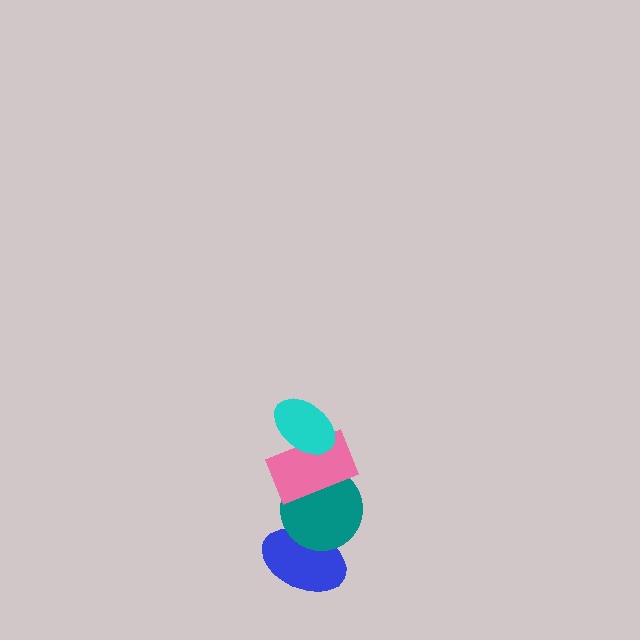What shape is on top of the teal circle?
The pink rectangle is on top of the teal circle.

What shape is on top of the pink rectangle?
The cyan ellipse is on top of the pink rectangle.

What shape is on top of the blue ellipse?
The teal circle is on top of the blue ellipse.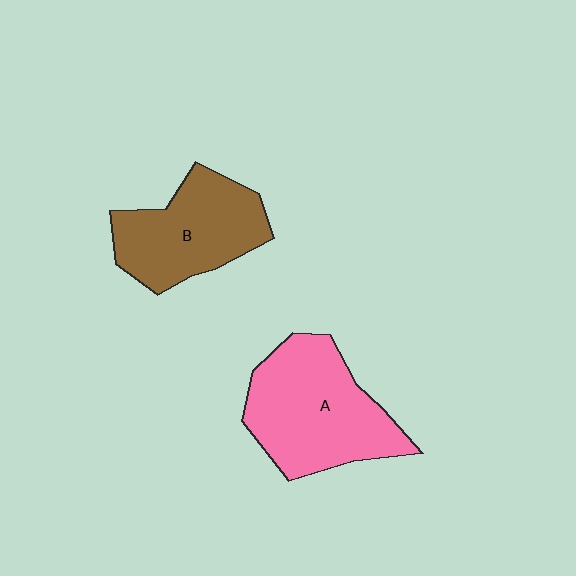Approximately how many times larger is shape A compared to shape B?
Approximately 1.2 times.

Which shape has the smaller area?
Shape B (brown).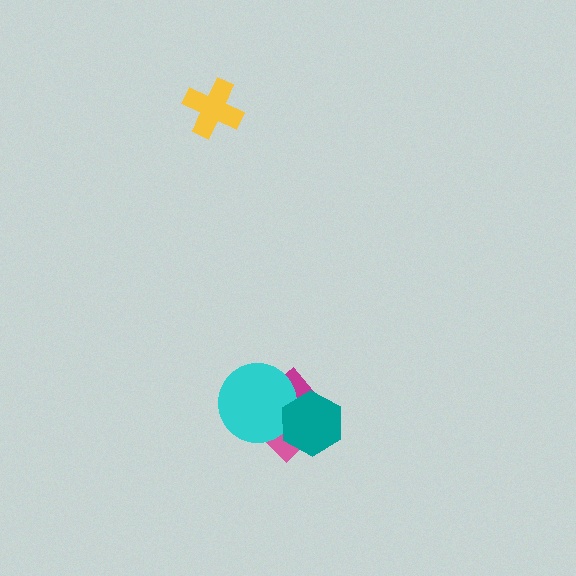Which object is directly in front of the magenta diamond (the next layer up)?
The pink diamond is directly in front of the magenta diamond.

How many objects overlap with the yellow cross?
0 objects overlap with the yellow cross.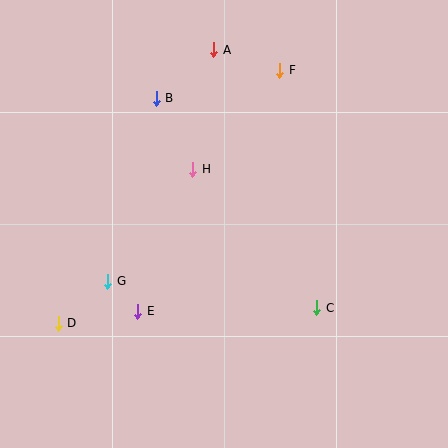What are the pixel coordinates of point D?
Point D is at (58, 323).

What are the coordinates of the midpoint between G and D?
The midpoint between G and D is at (83, 302).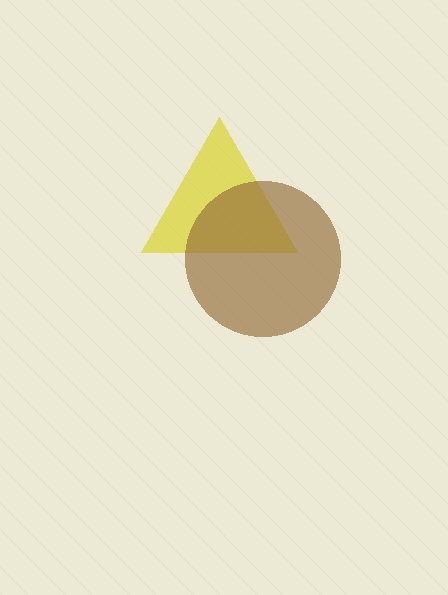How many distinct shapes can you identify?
There are 2 distinct shapes: a yellow triangle, a brown circle.